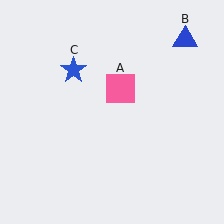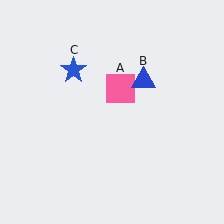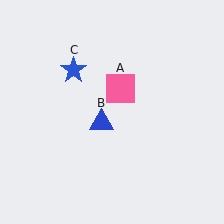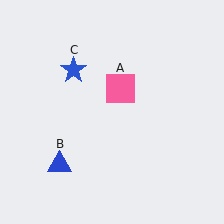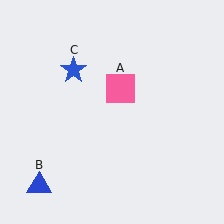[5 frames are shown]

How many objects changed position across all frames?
1 object changed position: blue triangle (object B).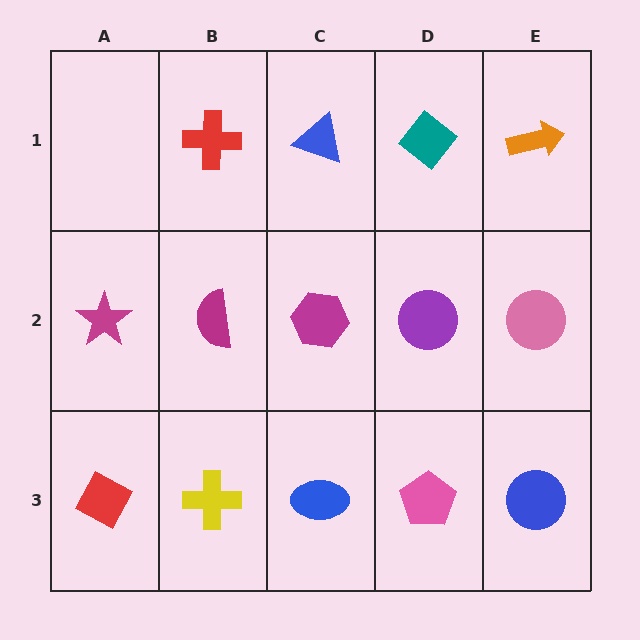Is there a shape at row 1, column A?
No, that cell is empty.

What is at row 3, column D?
A pink pentagon.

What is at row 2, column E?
A pink circle.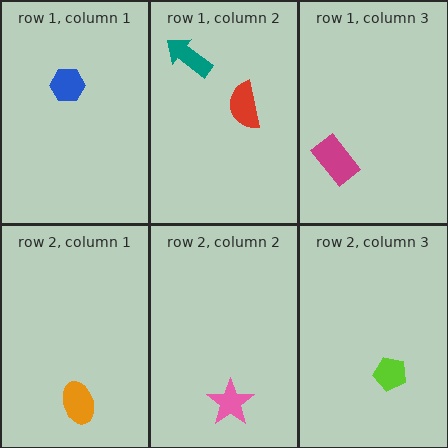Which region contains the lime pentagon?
The row 2, column 3 region.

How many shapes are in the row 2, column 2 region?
1.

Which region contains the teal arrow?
The row 1, column 2 region.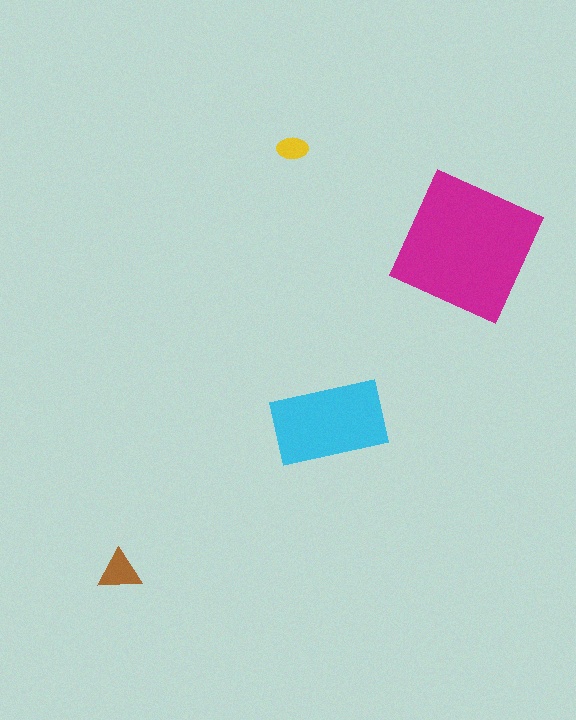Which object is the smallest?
The yellow ellipse.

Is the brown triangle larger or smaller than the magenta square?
Smaller.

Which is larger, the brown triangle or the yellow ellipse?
The brown triangle.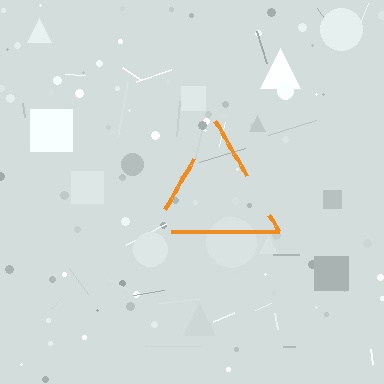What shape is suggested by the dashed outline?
The dashed outline suggests a triangle.